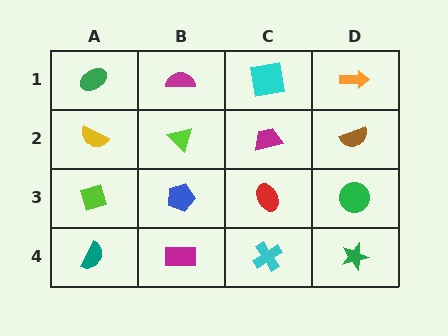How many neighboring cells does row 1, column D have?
2.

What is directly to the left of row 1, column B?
A green ellipse.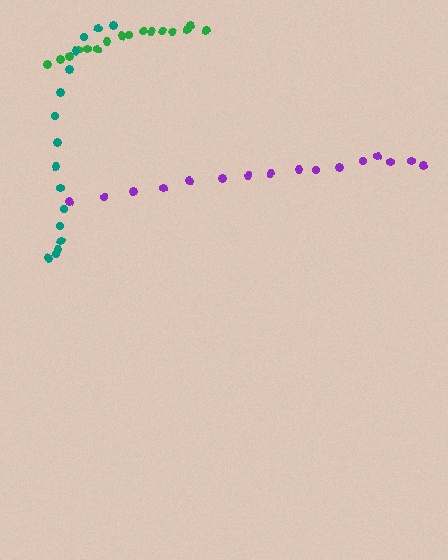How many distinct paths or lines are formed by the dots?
There are 3 distinct paths.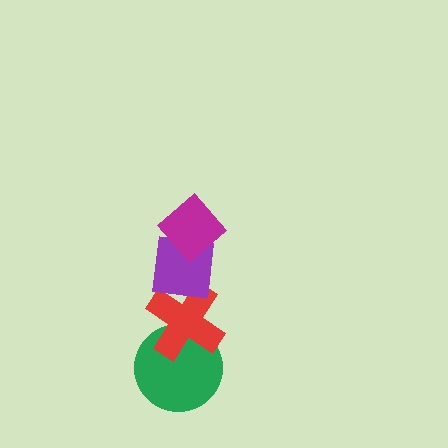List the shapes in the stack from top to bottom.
From top to bottom: the magenta diamond, the purple square, the red cross, the green circle.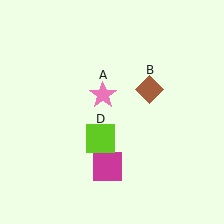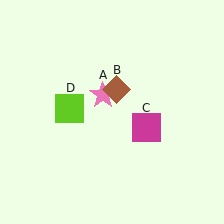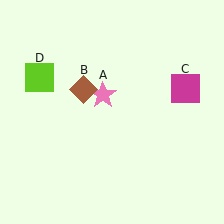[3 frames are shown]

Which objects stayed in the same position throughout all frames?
Pink star (object A) remained stationary.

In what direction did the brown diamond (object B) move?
The brown diamond (object B) moved left.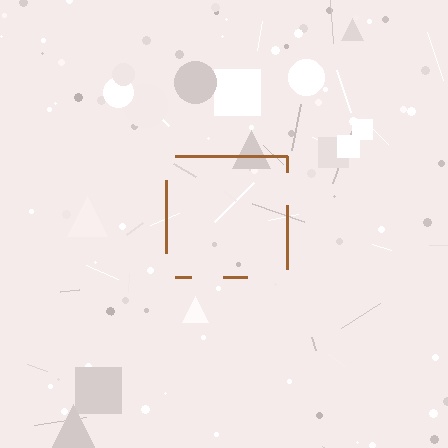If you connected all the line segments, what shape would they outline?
They would outline a square.